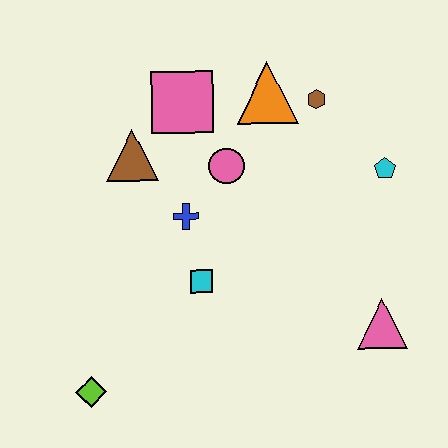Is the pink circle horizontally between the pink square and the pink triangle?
Yes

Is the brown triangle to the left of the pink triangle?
Yes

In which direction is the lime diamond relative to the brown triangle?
The lime diamond is below the brown triangle.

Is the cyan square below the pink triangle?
No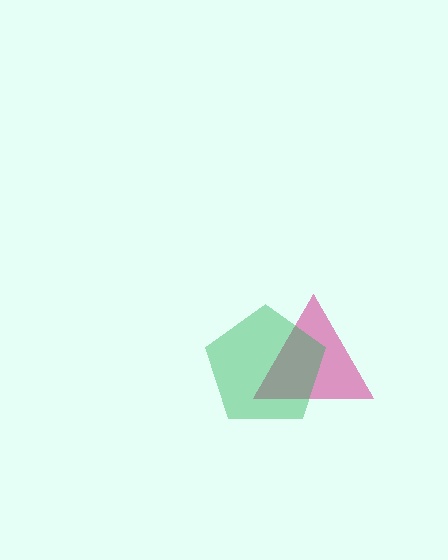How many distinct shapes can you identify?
There are 2 distinct shapes: a magenta triangle, a green pentagon.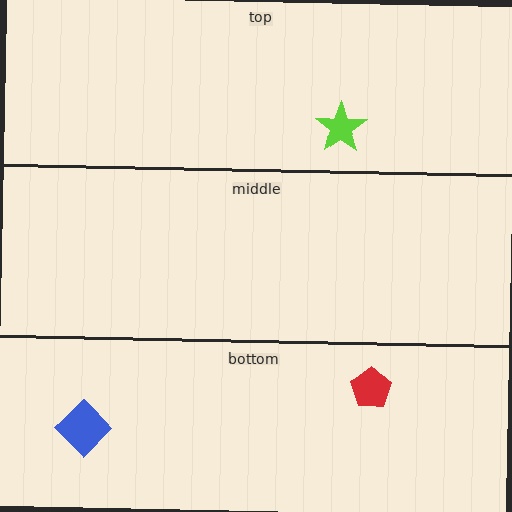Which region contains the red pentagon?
The bottom region.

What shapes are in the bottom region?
The blue diamond, the red pentagon.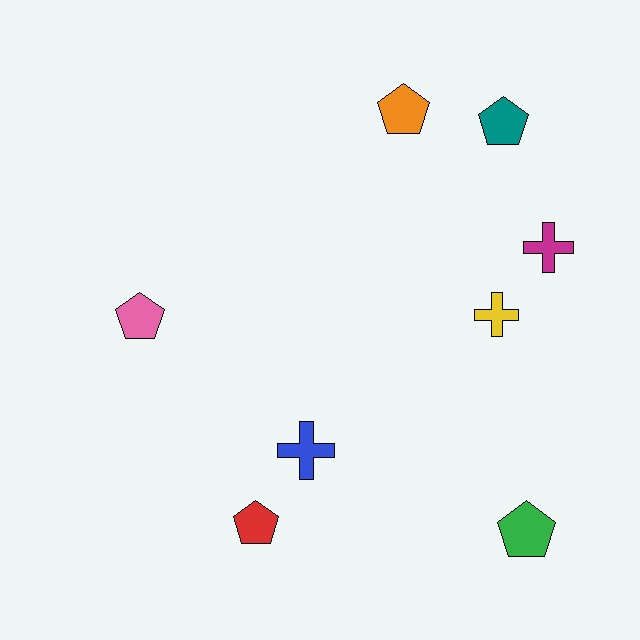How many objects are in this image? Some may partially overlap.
There are 8 objects.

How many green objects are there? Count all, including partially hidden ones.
There is 1 green object.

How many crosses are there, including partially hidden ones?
There are 3 crosses.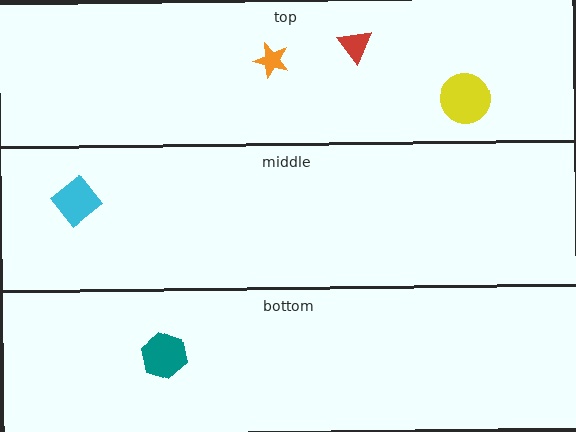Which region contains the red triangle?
The top region.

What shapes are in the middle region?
The cyan diamond.